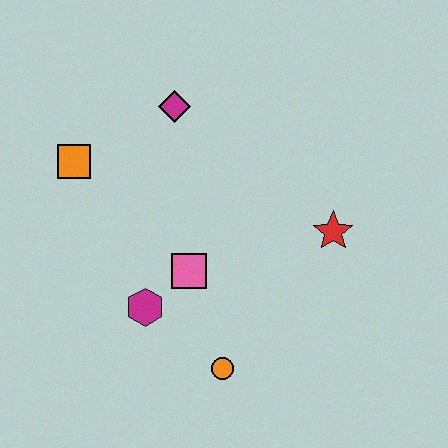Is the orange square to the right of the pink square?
No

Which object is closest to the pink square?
The magenta hexagon is closest to the pink square.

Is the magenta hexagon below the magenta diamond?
Yes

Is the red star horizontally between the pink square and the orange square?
No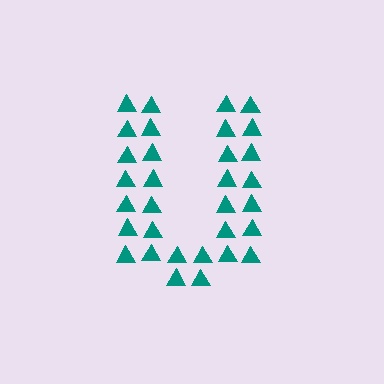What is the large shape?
The large shape is the letter U.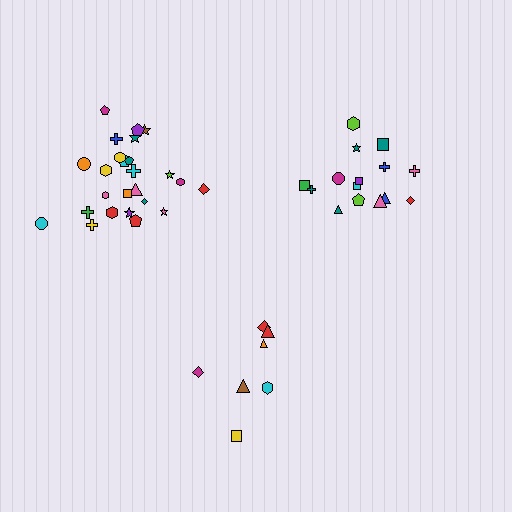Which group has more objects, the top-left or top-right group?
The top-left group.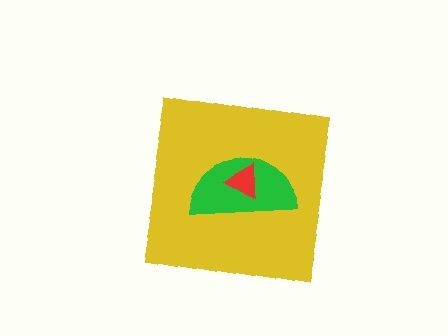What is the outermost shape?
The yellow square.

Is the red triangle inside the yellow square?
Yes.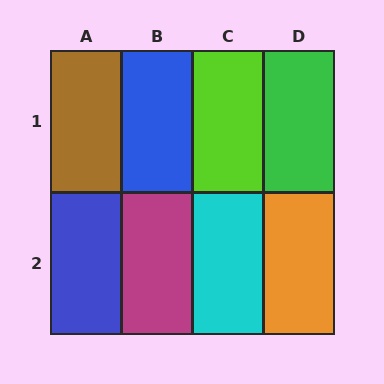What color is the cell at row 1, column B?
Blue.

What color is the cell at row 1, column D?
Green.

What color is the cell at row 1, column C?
Lime.